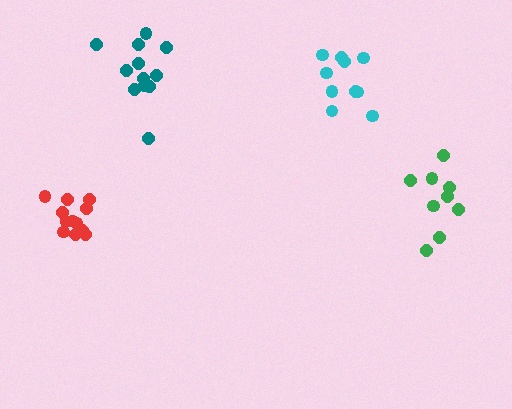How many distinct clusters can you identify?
There are 4 distinct clusters.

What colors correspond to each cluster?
The clusters are colored: teal, cyan, green, red.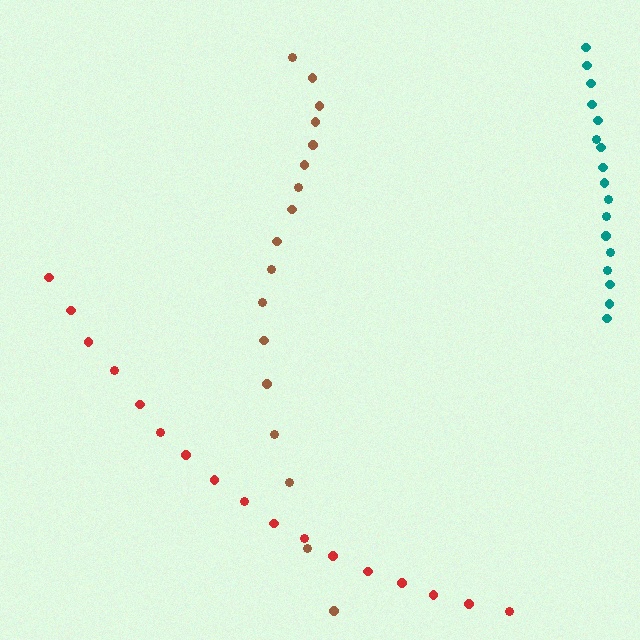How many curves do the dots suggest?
There are 3 distinct paths.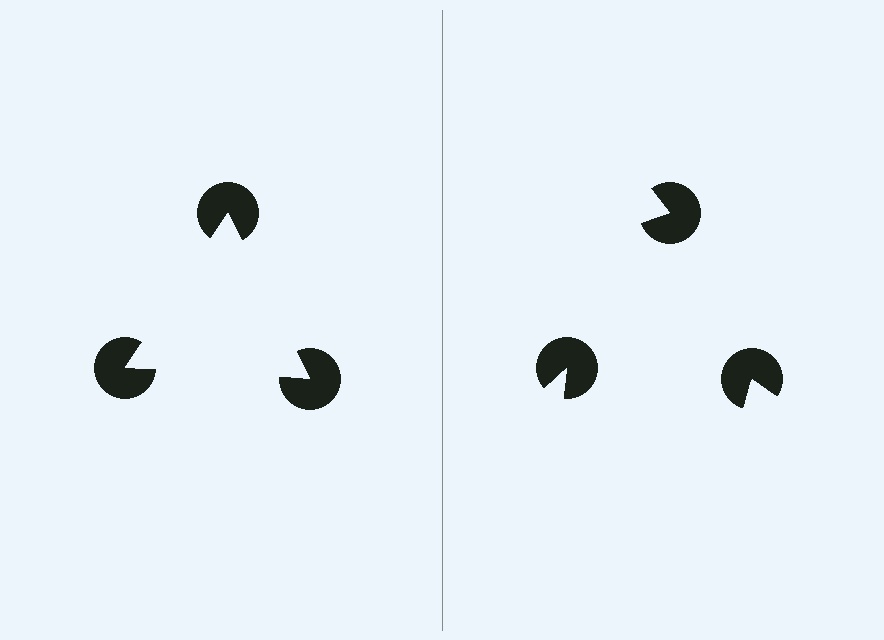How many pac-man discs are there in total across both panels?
6 — 3 on each side.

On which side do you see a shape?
An illusory triangle appears on the left side. On the right side the wedge cuts are rotated, so no coherent shape forms.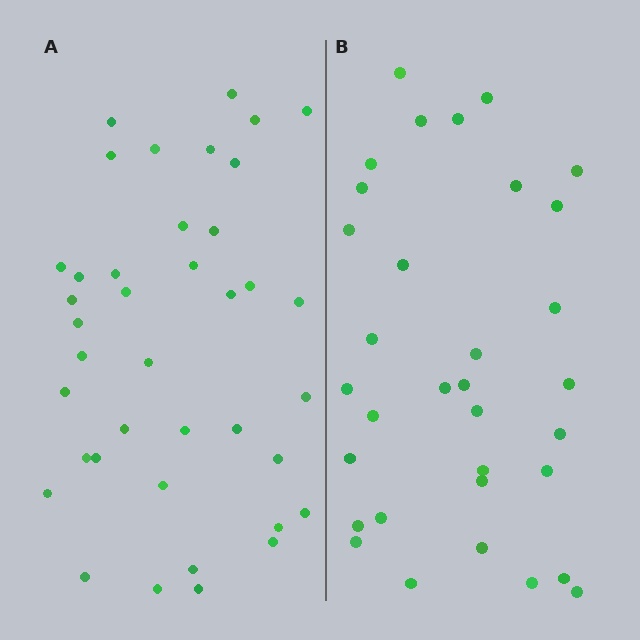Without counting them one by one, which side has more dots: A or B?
Region A (the left region) has more dots.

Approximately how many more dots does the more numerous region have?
Region A has about 6 more dots than region B.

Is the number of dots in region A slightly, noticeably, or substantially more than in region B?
Region A has only slightly more — the two regions are fairly close. The ratio is roughly 1.2 to 1.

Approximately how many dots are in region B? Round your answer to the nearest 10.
About 30 dots. (The exact count is 33, which rounds to 30.)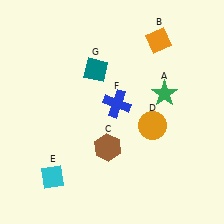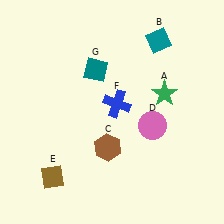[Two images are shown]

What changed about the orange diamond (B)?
In Image 1, B is orange. In Image 2, it changed to teal.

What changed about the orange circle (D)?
In Image 1, D is orange. In Image 2, it changed to pink.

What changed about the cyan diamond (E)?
In Image 1, E is cyan. In Image 2, it changed to brown.